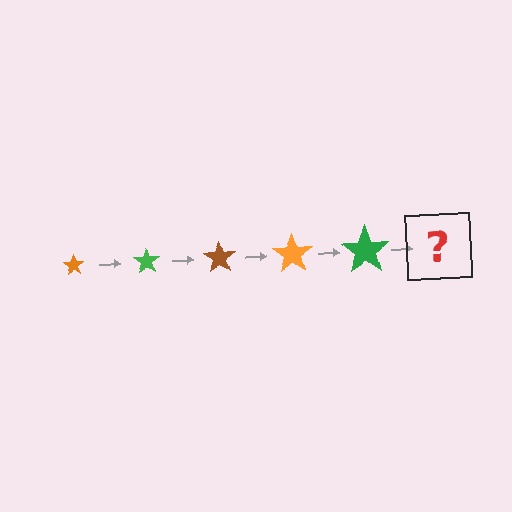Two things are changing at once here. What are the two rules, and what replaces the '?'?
The two rules are that the star grows larger each step and the color cycles through orange, green, and brown. The '?' should be a brown star, larger than the previous one.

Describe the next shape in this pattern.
It should be a brown star, larger than the previous one.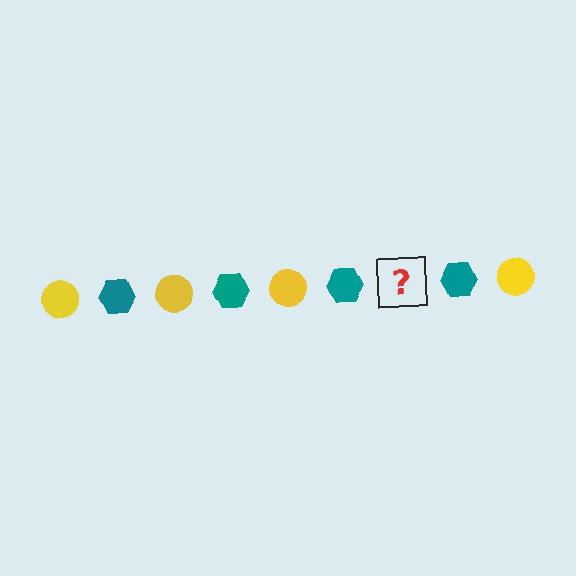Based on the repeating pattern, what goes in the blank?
The blank should be a yellow circle.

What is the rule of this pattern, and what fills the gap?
The rule is that the pattern alternates between yellow circle and teal hexagon. The gap should be filled with a yellow circle.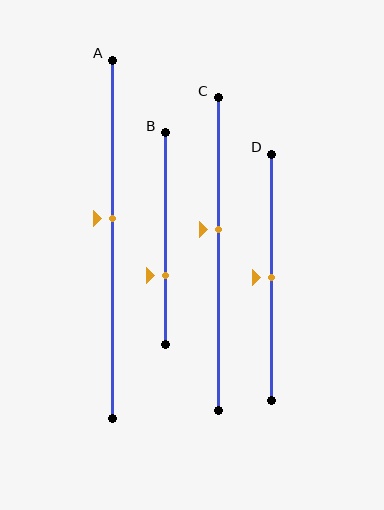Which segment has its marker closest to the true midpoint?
Segment D has its marker closest to the true midpoint.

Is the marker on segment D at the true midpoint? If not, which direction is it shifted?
Yes, the marker on segment D is at the true midpoint.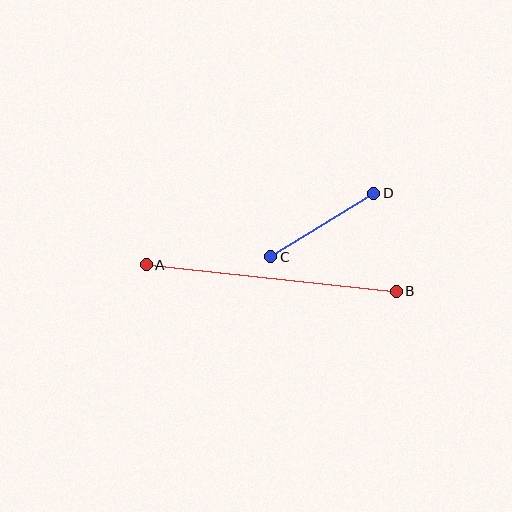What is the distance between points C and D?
The distance is approximately 121 pixels.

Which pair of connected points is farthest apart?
Points A and B are farthest apart.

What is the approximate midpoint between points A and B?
The midpoint is at approximately (271, 278) pixels.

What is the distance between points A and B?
The distance is approximately 251 pixels.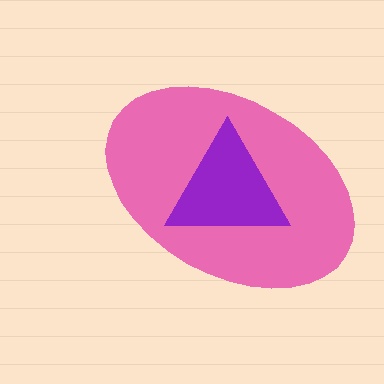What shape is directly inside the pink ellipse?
The purple triangle.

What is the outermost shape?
The pink ellipse.